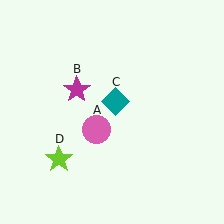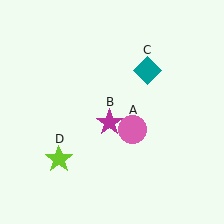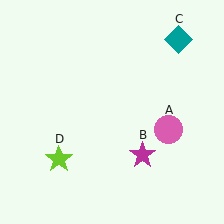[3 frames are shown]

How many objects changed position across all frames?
3 objects changed position: pink circle (object A), magenta star (object B), teal diamond (object C).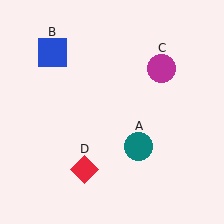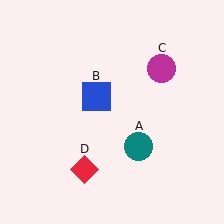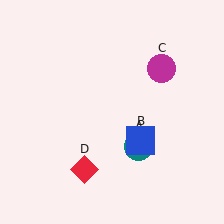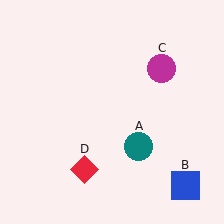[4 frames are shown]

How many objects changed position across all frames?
1 object changed position: blue square (object B).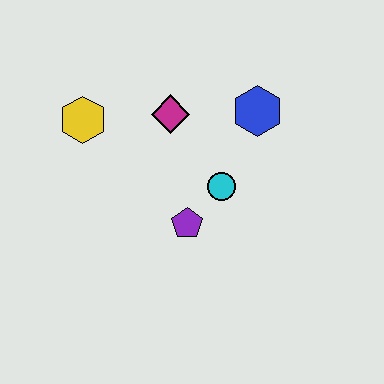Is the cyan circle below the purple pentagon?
No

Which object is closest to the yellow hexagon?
The magenta diamond is closest to the yellow hexagon.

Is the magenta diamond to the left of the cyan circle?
Yes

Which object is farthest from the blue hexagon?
The yellow hexagon is farthest from the blue hexagon.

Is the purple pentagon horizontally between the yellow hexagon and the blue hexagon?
Yes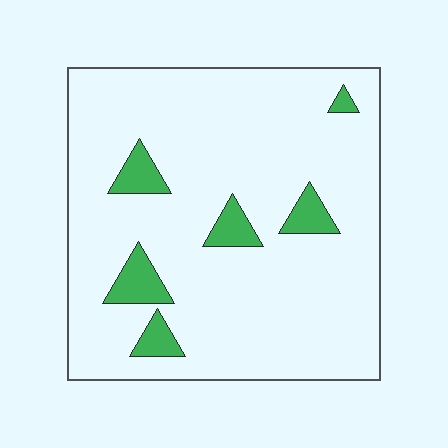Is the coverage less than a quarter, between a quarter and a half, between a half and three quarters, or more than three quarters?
Less than a quarter.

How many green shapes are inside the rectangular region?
6.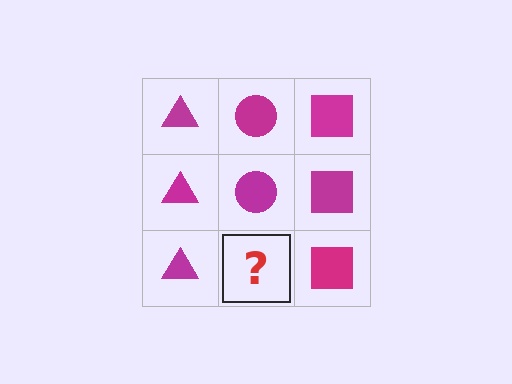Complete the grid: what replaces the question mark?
The question mark should be replaced with a magenta circle.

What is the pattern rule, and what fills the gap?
The rule is that each column has a consistent shape. The gap should be filled with a magenta circle.